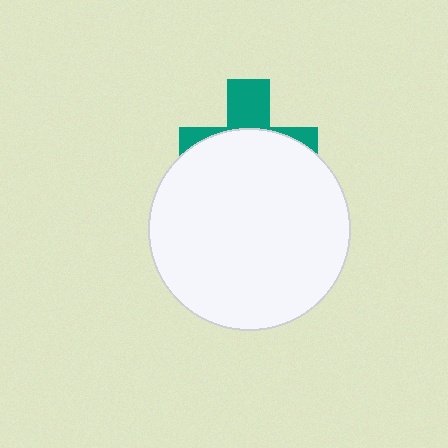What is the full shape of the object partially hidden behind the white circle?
The partially hidden object is a teal cross.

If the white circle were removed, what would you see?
You would see the complete teal cross.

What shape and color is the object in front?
The object in front is a white circle.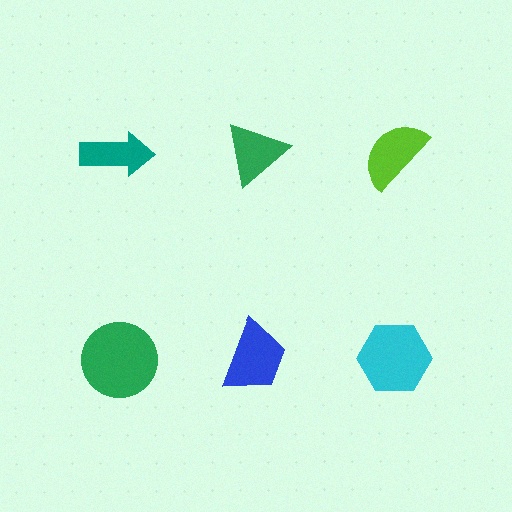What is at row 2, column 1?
A green circle.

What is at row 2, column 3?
A cyan hexagon.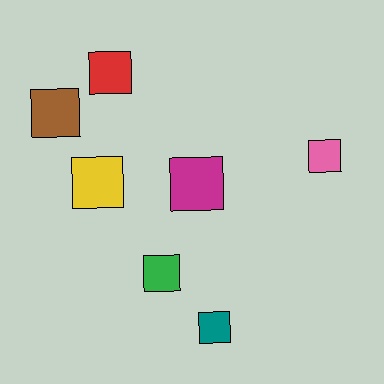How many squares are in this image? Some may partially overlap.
There are 7 squares.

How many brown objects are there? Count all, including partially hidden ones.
There is 1 brown object.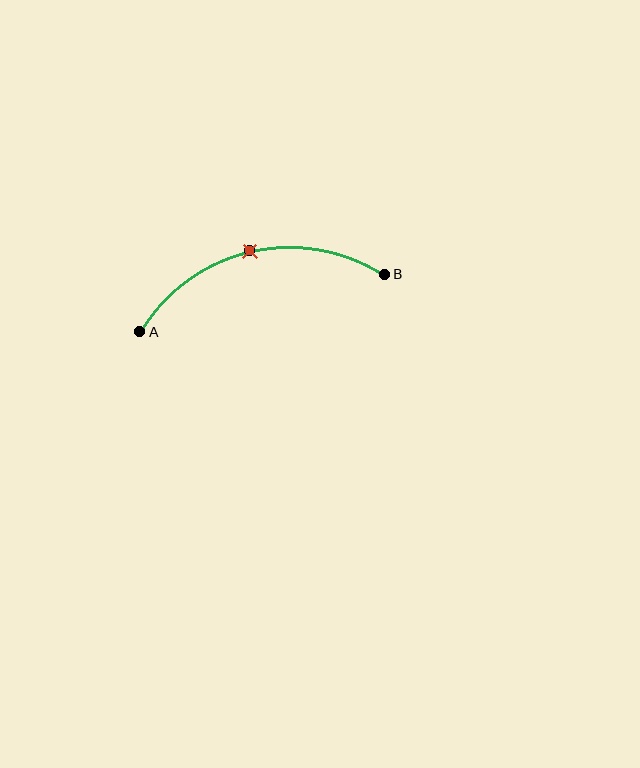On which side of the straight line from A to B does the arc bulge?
The arc bulges above the straight line connecting A and B.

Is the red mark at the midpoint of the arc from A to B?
Yes. The red mark lies on the arc at equal arc-length from both A and B — it is the arc midpoint.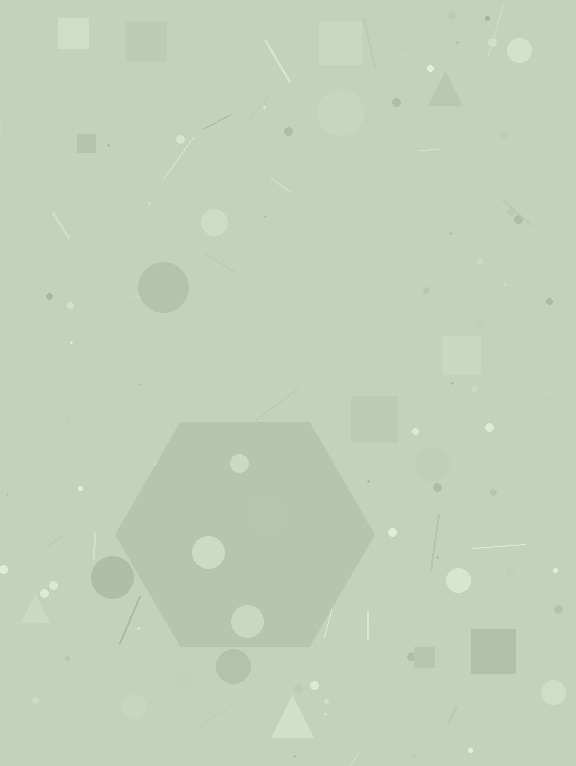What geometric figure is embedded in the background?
A hexagon is embedded in the background.